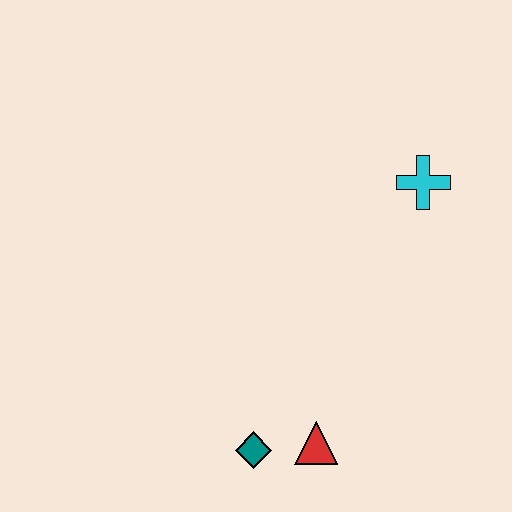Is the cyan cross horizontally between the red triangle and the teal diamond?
No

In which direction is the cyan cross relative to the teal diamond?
The cyan cross is above the teal diamond.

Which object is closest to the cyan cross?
The red triangle is closest to the cyan cross.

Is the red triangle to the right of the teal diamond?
Yes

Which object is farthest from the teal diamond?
The cyan cross is farthest from the teal diamond.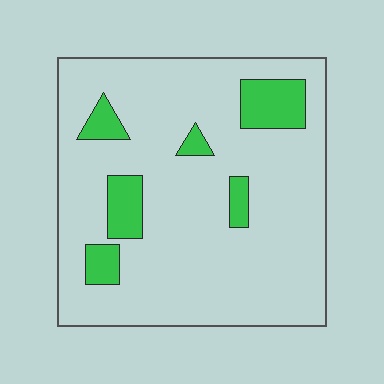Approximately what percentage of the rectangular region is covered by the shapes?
Approximately 15%.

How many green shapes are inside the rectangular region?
6.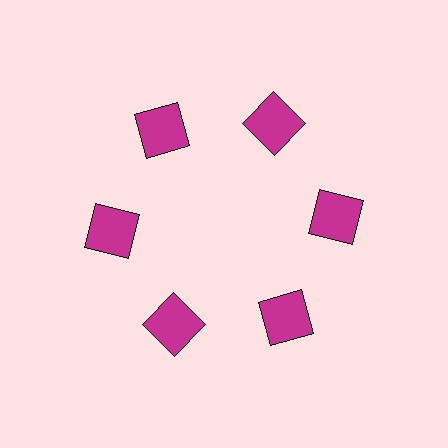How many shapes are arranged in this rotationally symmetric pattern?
There are 6 shapes, arranged in 6 groups of 1.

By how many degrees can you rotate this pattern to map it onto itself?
The pattern maps onto itself every 60 degrees of rotation.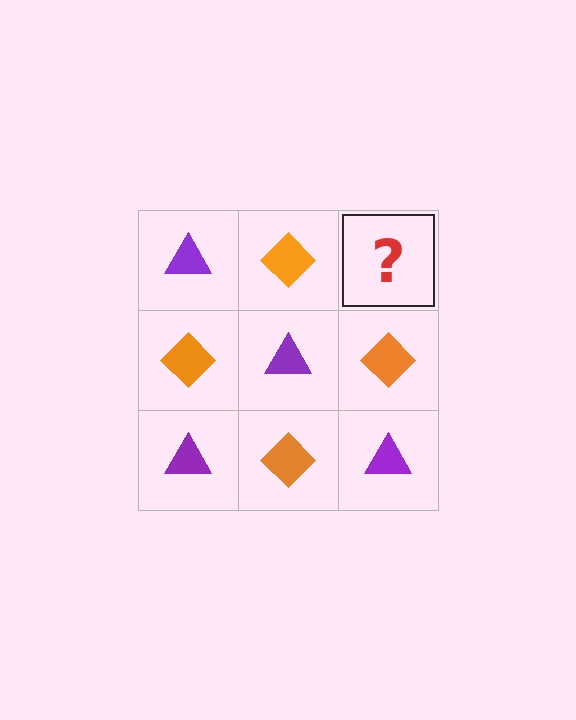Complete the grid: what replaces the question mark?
The question mark should be replaced with a purple triangle.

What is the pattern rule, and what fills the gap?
The rule is that it alternates purple triangle and orange diamond in a checkerboard pattern. The gap should be filled with a purple triangle.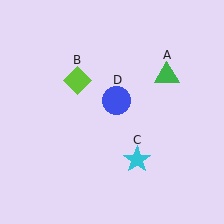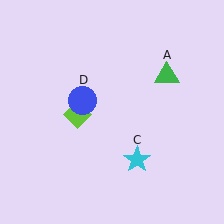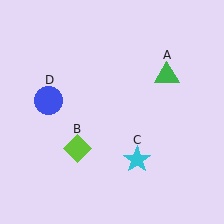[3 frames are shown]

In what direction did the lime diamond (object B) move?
The lime diamond (object B) moved down.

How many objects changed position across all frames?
2 objects changed position: lime diamond (object B), blue circle (object D).